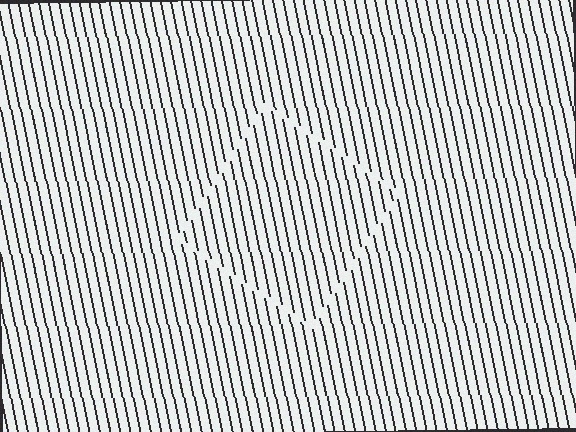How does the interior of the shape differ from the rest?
The interior of the shape contains the same grating, shifted by half a period — the contour is defined by the phase discontinuity where line-ends from the inner and outer gratings abut.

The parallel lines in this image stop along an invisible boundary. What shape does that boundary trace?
An illusory square. The interior of the shape contains the same grating, shifted by half a period — the contour is defined by the phase discontinuity where line-ends from the inner and outer gratings abut.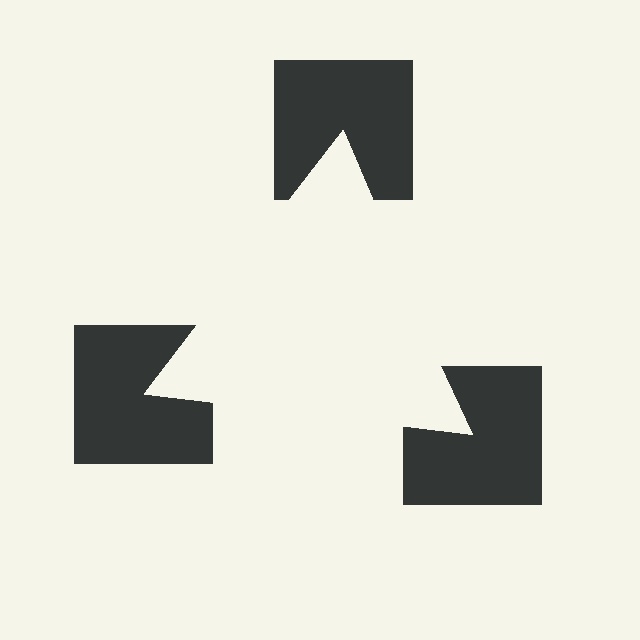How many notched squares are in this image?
There are 3 — one at each vertex of the illusory triangle.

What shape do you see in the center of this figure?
An illusory triangle — its edges are inferred from the aligned wedge cuts in the notched squares, not physically drawn.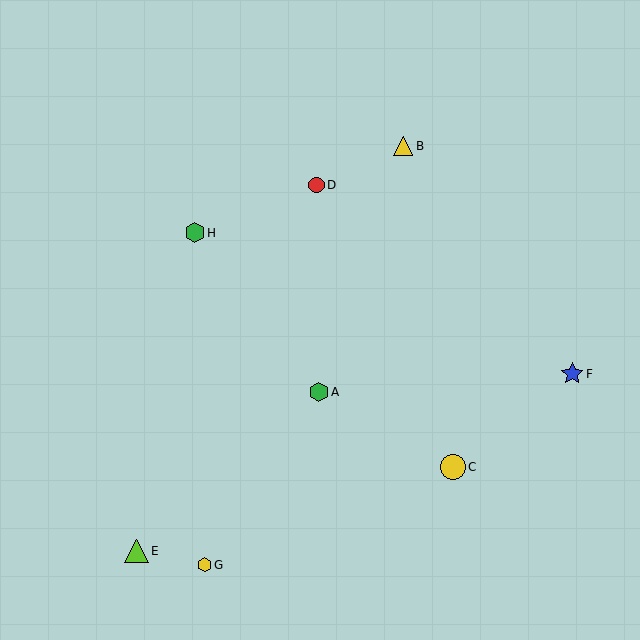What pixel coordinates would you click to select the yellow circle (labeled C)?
Click at (453, 467) to select the yellow circle C.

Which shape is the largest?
The yellow circle (labeled C) is the largest.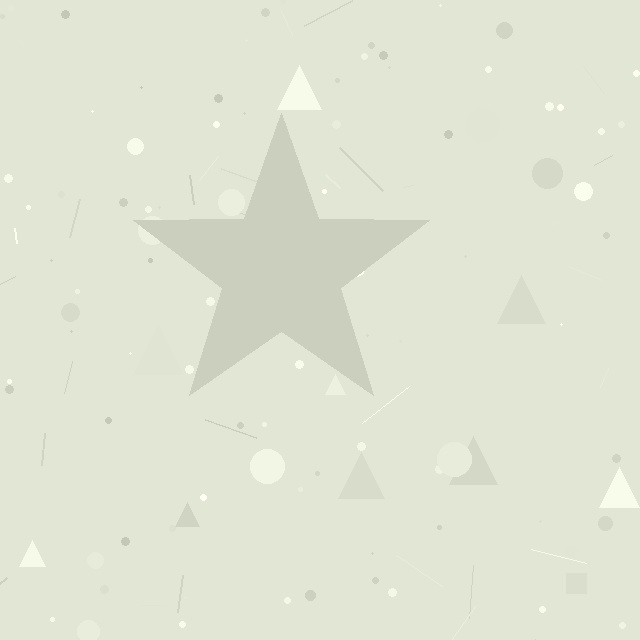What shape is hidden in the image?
A star is hidden in the image.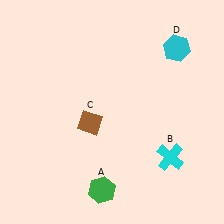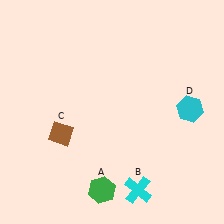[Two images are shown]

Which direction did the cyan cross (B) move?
The cyan cross (B) moved down.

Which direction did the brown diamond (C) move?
The brown diamond (C) moved left.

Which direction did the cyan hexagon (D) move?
The cyan hexagon (D) moved down.